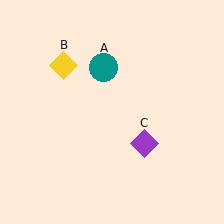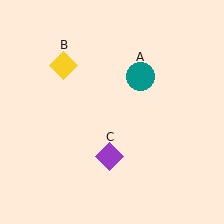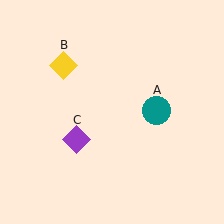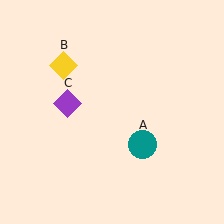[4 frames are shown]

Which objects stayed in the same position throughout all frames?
Yellow diamond (object B) remained stationary.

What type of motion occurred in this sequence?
The teal circle (object A), purple diamond (object C) rotated clockwise around the center of the scene.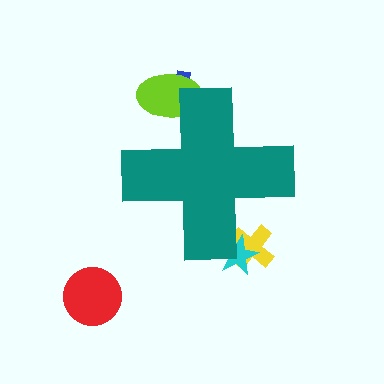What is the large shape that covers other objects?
A teal cross.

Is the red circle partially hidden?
No, the red circle is fully visible.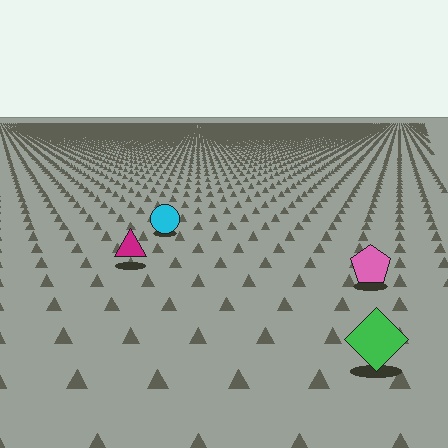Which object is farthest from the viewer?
The cyan circle is farthest from the viewer. It appears smaller and the ground texture around it is denser.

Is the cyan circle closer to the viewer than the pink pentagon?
No. The pink pentagon is closer — you can tell from the texture gradient: the ground texture is coarser near it.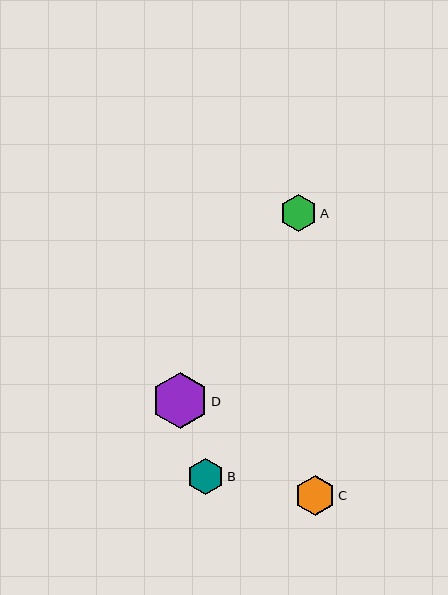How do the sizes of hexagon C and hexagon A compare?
Hexagon C and hexagon A are approximately the same size.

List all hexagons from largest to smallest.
From largest to smallest: D, C, A, B.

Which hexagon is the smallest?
Hexagon B is the smallest with a size of approximately 36 pixels.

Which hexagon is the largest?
Hexagon D is the largest with a size of approximately 56 pixels.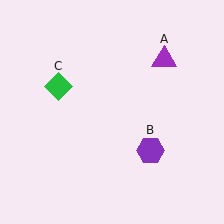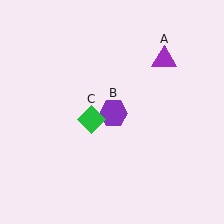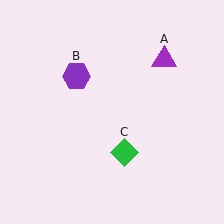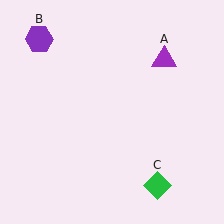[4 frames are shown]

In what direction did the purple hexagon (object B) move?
The purple hexagon (object B) moved up and to the left.